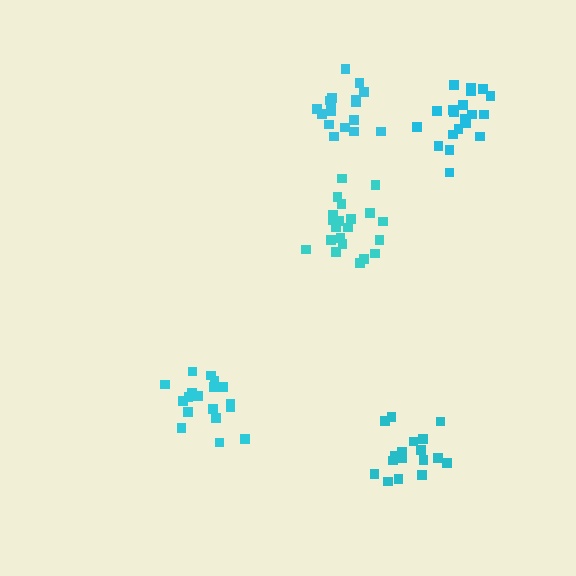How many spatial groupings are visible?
There are 5 spatial groupings.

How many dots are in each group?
Group 1: 21 dots, Group 2: 18 dots, Group 3: 18 dots, Group 4: 20 dots, Group 5: 17 dots (94 total).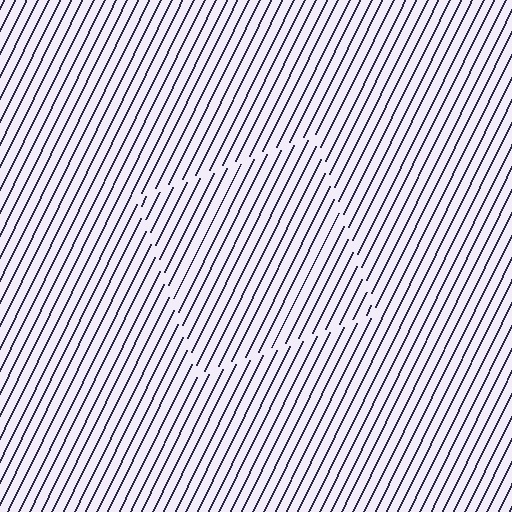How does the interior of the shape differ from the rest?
The interior of the shape contains the same grating, shifted by half a period — the contour is defined by the phase discontinuity where line-ends from the inner and outer gratings abut.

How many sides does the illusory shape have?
4 sides — the line-ends trace a square.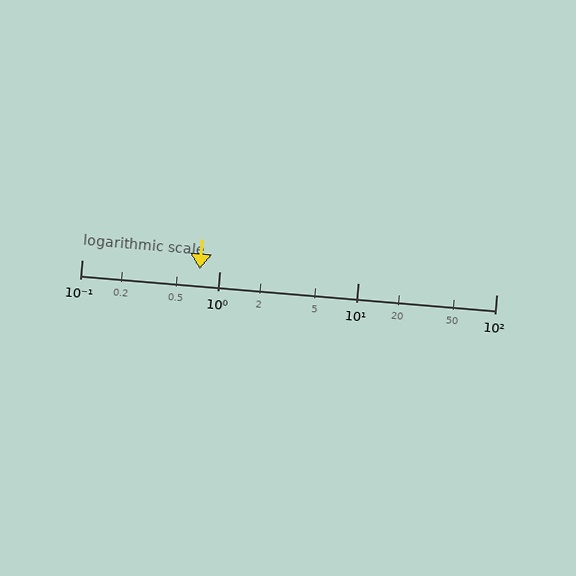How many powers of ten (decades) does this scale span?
The scale spans 3 decades, from 0.1 to 100.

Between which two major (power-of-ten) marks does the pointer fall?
The pointer is between 0.1 and 1.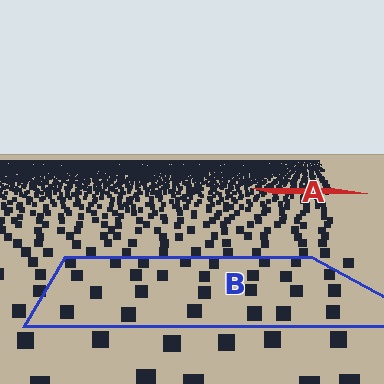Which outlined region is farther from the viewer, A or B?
Region A is farther from the viewer — the texture elements inside it appear smaller and more densely packed.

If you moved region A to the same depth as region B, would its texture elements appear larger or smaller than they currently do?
They would appear larger. At a closer depth, the same texture elements are projected at a bigger on-screen size.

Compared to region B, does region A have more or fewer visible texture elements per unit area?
Region A has more texture elements per unit area — they are packed more densely because it is farther away.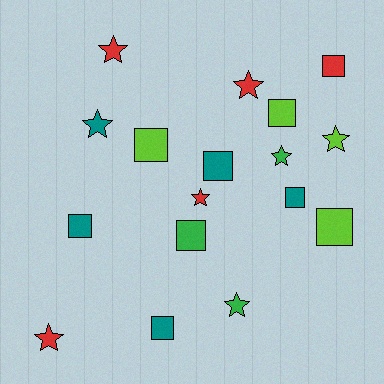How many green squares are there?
There is 1 green square.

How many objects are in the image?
There are 17 objects.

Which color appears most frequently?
Teal, with 5 objects.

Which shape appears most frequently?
Square, with 9 objects.